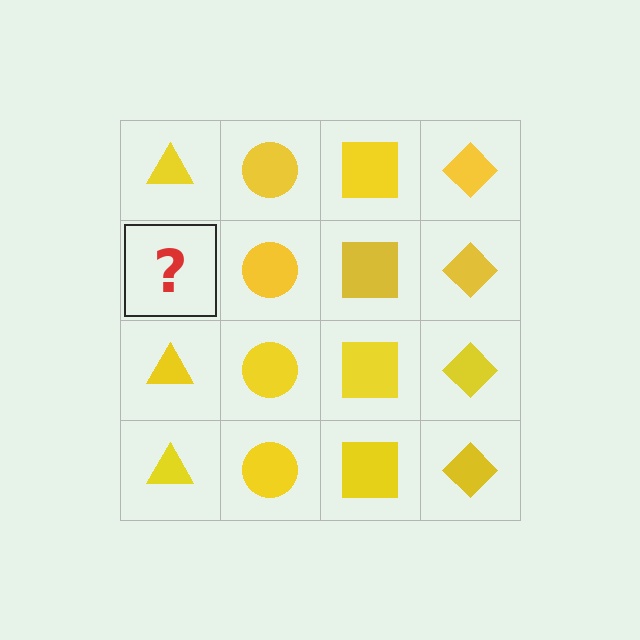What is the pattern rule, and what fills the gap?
The rule is that each column has a consistent shape. The gap should be filled with a yellow triangle.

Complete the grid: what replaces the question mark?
The question mark should be replaced with a yellow triangle.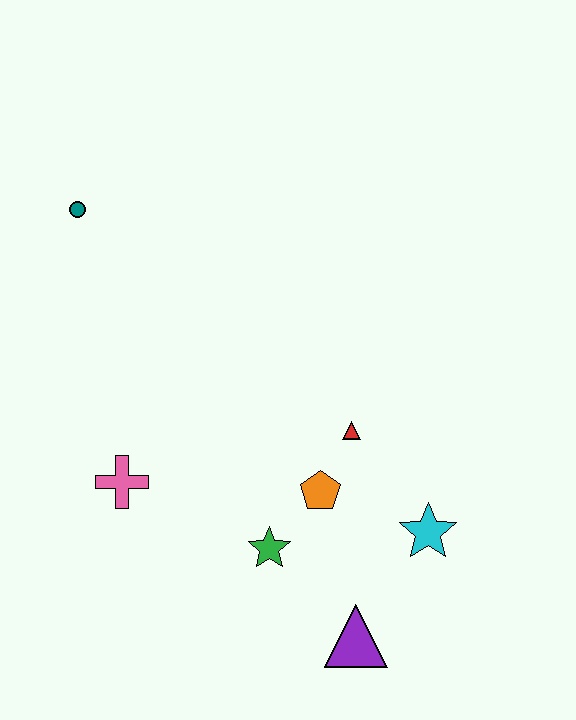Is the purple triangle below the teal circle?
Yes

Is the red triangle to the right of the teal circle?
Yes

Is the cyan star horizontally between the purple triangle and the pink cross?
No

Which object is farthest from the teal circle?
The purple triangle is farthest from the teal circle.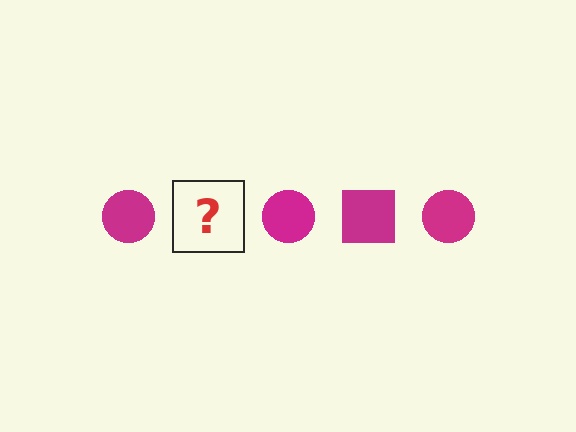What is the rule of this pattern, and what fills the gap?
The rule is that the pattern cycles through circle, square shapes in magenta. The gap should be filled with a magenta square.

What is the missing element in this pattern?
The missing element is a magenta square.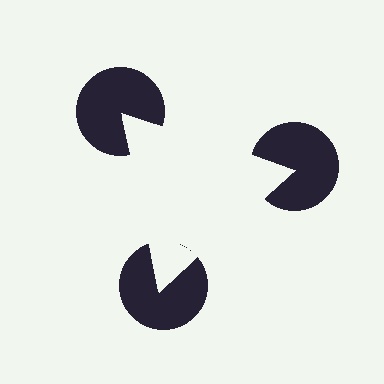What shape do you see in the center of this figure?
An illusory triangle — its edges are inferred from the aligned wedge cuts in the pac-man discs, not physically drawn.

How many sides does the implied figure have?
3 sides.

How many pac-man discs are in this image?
There are 3 — one at each vertex of the illusory triangle.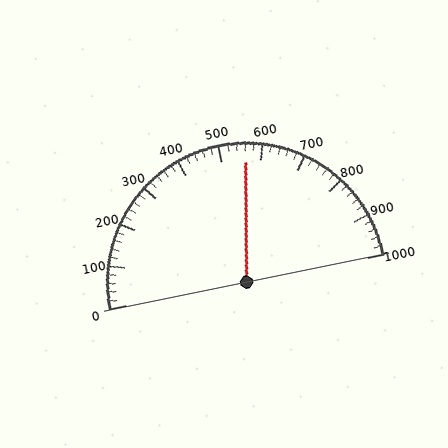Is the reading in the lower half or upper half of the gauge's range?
The reading is in the upper half of the range (0 to 1000).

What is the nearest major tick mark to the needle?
The nearest major tick mark is 600.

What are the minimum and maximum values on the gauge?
The gauge ranges from 0 to 1000.